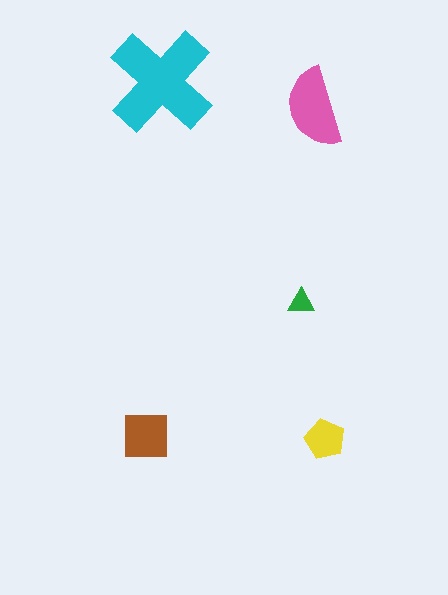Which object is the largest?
The cyan cross.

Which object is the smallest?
The green triangle.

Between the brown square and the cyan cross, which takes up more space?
The cyan cross.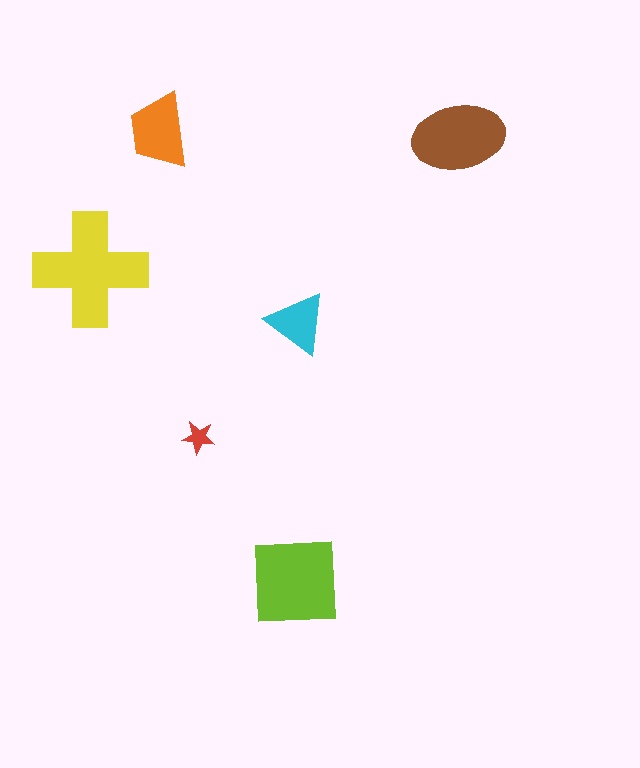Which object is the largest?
The yellow cross.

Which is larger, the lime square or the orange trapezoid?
The lime square.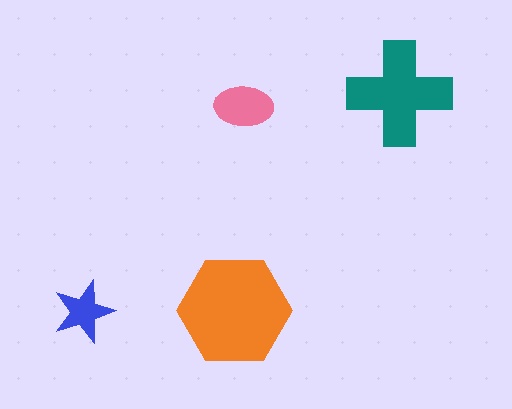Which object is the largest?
The orange hexagon.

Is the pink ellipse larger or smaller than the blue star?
Larger.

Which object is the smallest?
The blue star.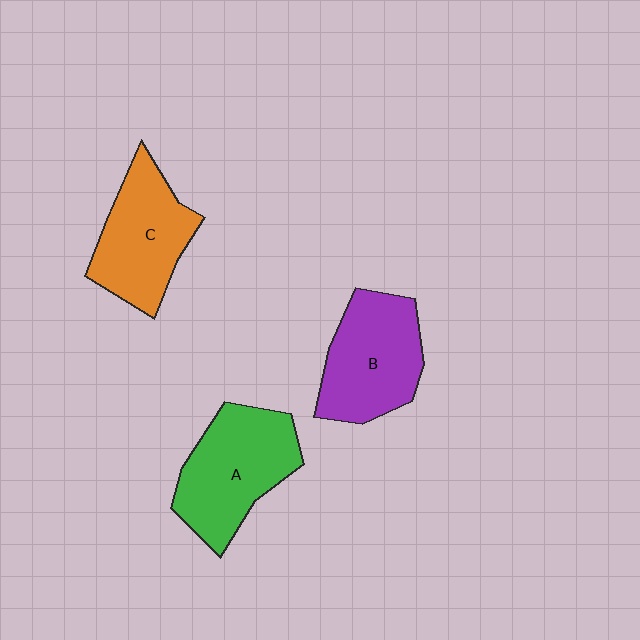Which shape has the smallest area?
Shape C (orange).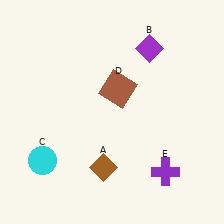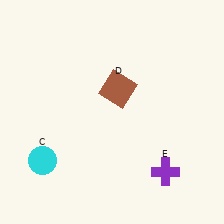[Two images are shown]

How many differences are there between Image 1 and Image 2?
There are 2 differences between the two images.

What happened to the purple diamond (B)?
The purple diamond (B) was removed in Image 2. It was in the top-right area of Image 1.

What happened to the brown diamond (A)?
The brown diamond (A) was removed in Image 2. It was in the bottom-left area of Image 1.